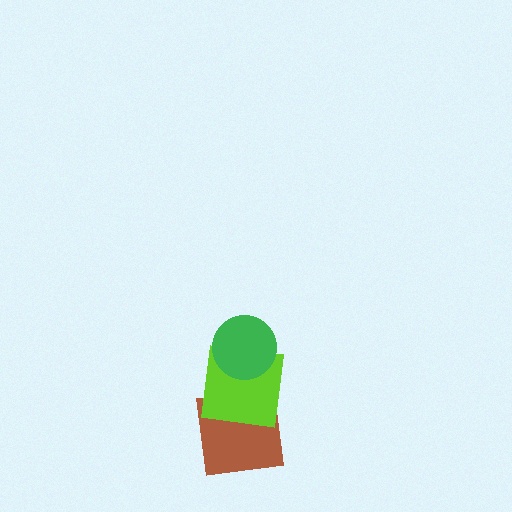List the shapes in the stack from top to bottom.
From top to bottom: the green circle, the lime square, the brown square.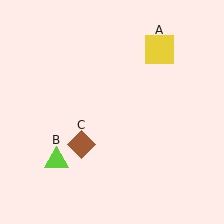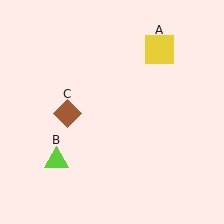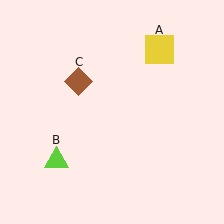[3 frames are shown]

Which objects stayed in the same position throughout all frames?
Yellow square (object A) and lime triangle (object B) remained stationary.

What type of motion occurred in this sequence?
The brown diamond (object C) rotated clockwise around the center of the scene.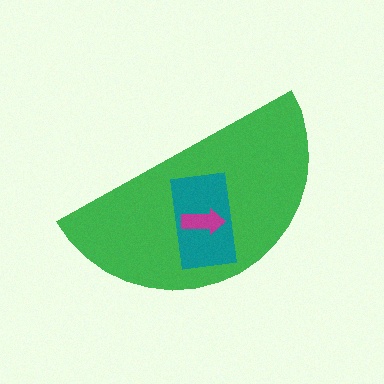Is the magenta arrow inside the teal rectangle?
Yes.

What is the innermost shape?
The magenta arrow.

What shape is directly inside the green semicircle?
The teal rectangle.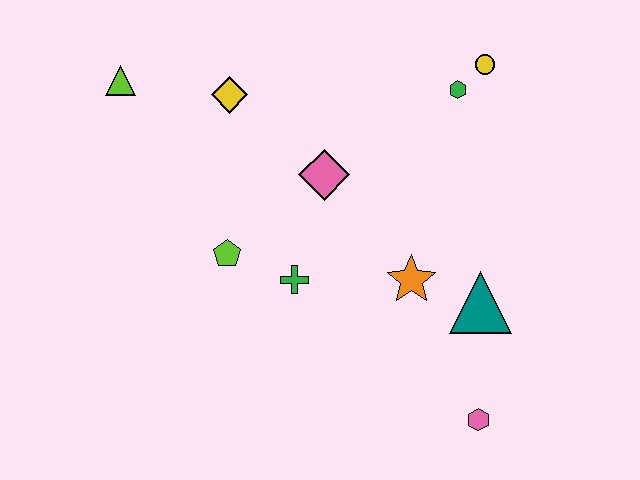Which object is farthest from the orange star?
The lime triangle is farthest from the orange star.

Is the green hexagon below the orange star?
No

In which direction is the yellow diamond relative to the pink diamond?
The yellow diamond is to the left of the pink diamond.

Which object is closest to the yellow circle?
The green hexagon is closest to the yellow circle.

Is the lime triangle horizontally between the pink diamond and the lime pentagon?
No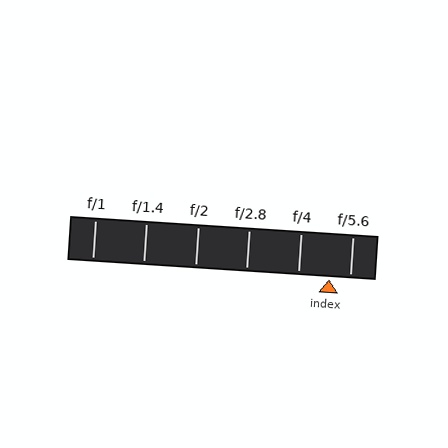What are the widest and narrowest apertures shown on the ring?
The widest aperture shown is f/1 and the narrowest is f/5.6.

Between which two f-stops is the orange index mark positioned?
The index mark is between f/4 and f/5.6.